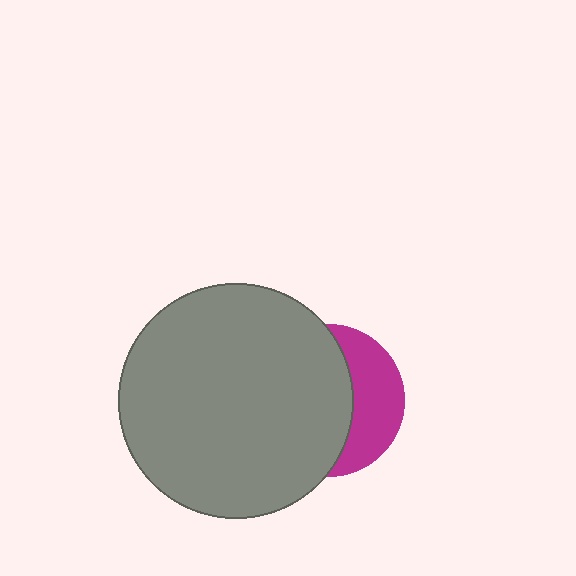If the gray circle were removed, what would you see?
You would see the complete magenta circle.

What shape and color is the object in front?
The object in front is a gray circle.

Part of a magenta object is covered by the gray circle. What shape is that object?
It is a circle.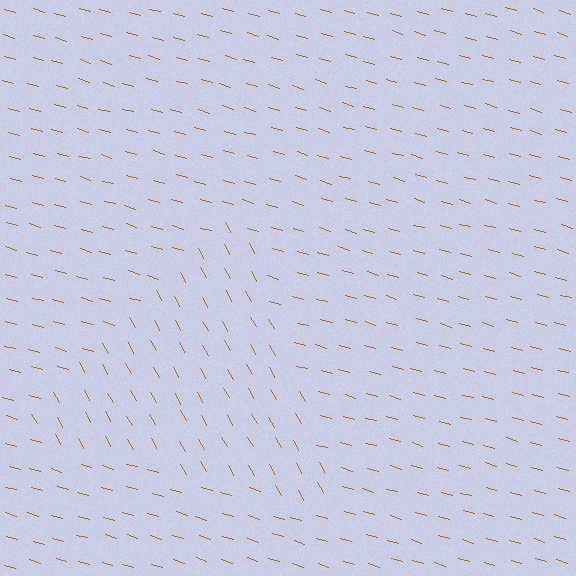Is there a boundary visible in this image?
Yes, there is a texture boundary formed by a change in line orientation.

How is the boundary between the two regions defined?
The boundary is defined purely by a change in line orientation (approximately 45 degrees difference). All lines are the same color and thickness.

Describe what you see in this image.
The image is filled with small brown line segments. A triangle region in the image has lines oriented differently from the surrounding lines, creating a visible texture boundary.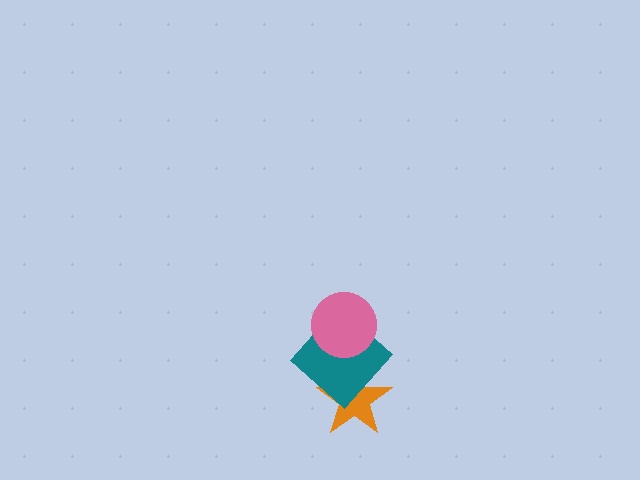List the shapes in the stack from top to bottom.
From top to bottom: the pink circle, the teal diamond, the orange star.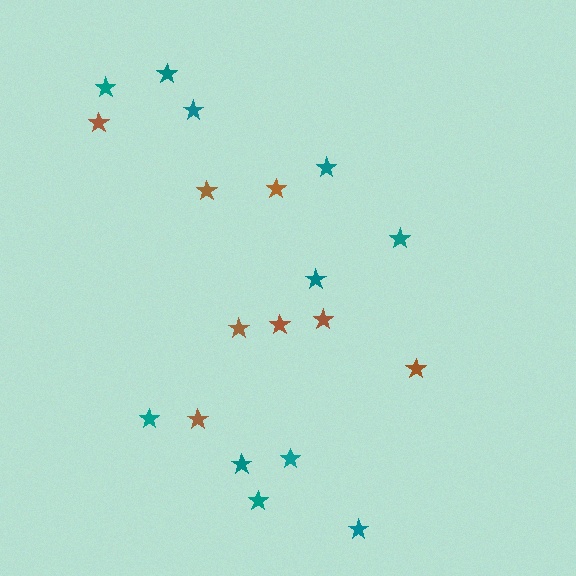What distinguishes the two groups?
There are 2 groups: one group of brown stars (8) and one group of teal stars (11).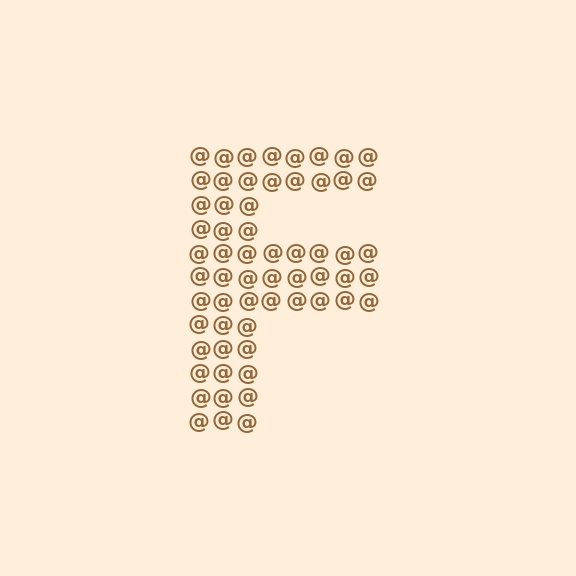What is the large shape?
The large shape is the letter F.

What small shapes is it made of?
It is made of small at signs.